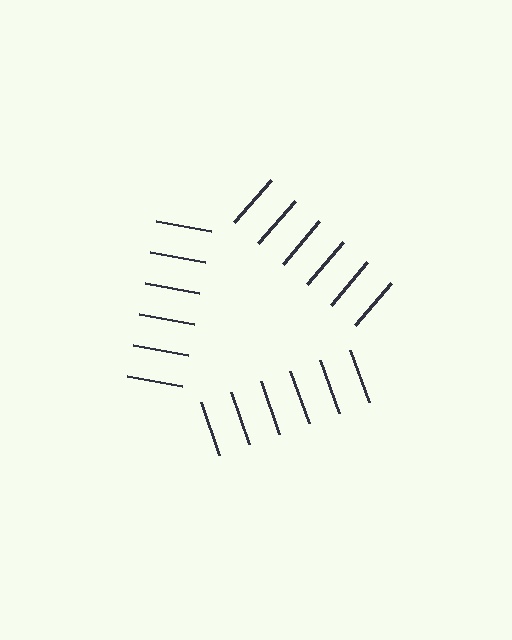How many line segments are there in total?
18 — 6 along each of the 3 edges.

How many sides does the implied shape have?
3 sides — the line-ends trace a triangle.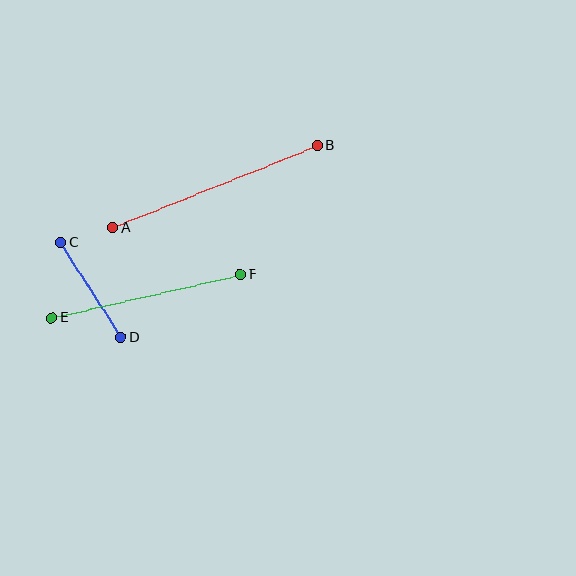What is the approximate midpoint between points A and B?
The midpoint is at approximately (215, 186) pixels.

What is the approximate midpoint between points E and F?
The midpoint is at approximately (146, 296) pixels.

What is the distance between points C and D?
The distance is approximately 113 pixels.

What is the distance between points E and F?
The distance is approximately 194 pixels.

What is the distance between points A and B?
The distance is approximately 220 pixels.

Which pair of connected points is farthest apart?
Points A and B are farthest apart.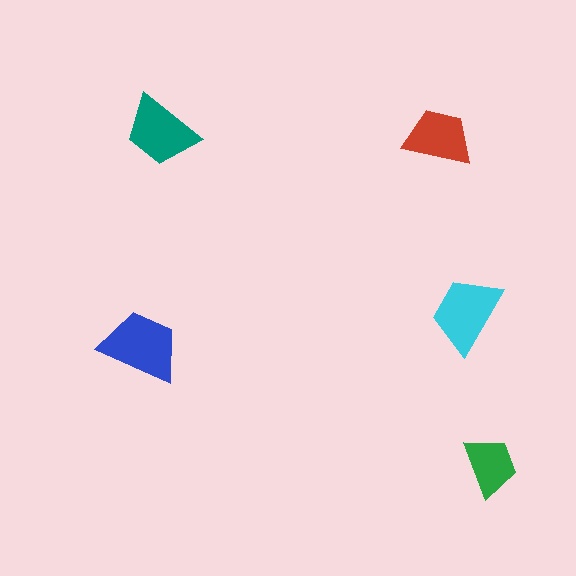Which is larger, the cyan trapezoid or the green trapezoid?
The cyan one.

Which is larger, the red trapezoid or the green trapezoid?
The red one.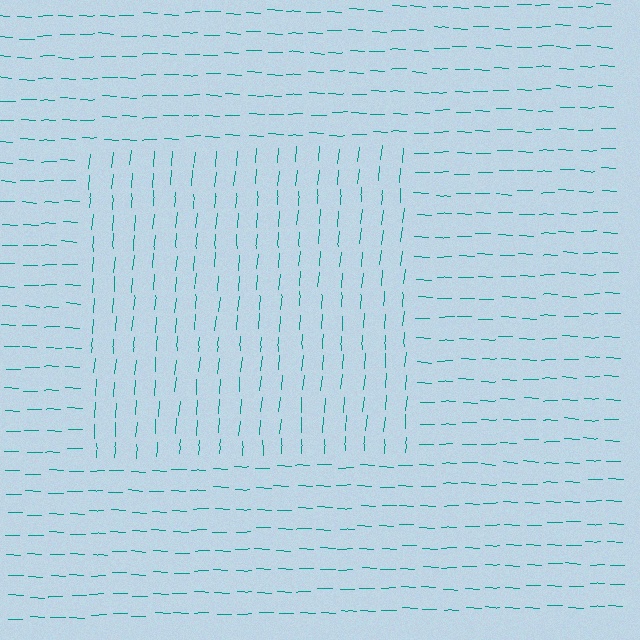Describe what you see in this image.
The image is filled with small teal line segments. A rectangle region in the image has lines oriented differently from the surrounding lines, creating a visible texture boundary.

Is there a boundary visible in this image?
Yes, there is a texture boundary formed by a change in line orientation.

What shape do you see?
I see a rectangle.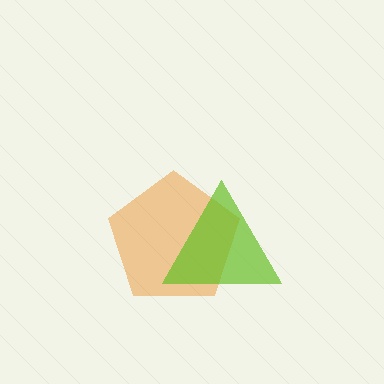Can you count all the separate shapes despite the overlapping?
Yes, there are 2 separate shapes.